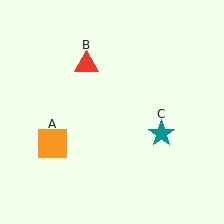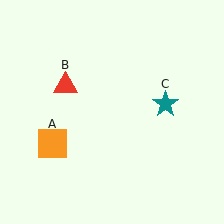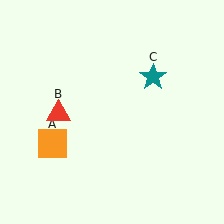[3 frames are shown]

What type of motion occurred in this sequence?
The red triangle (object B), teal star (object C) rotated counterclockwise around the center of the scene.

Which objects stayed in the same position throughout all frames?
Orange square (object A) remained stationary.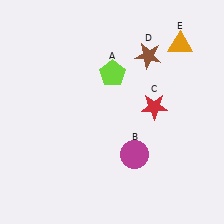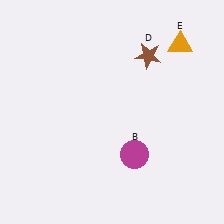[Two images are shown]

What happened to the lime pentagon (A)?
The lime pentagon (A) was removed in Image 2. It was in the top-right area of Image 1.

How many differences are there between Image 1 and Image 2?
There are 2 differences between the two images.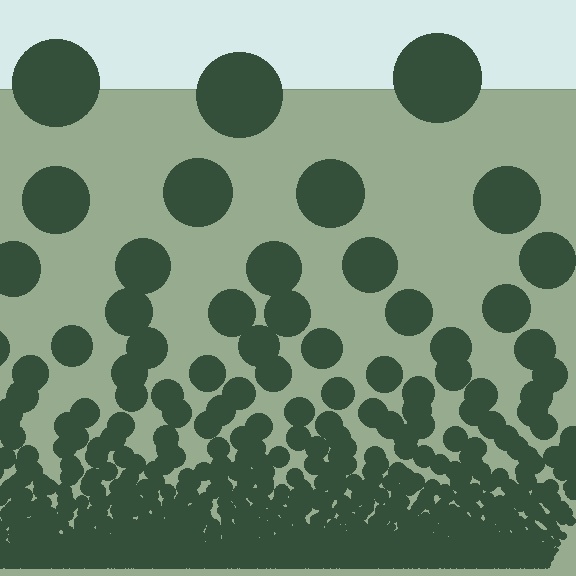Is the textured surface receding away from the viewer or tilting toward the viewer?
The surface appears to tilt toward the viewer. Texture elements get larger and sparser toward the top.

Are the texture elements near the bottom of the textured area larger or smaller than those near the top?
Smaller. The gradient is inverted — elements near the bottom are smaller and denser.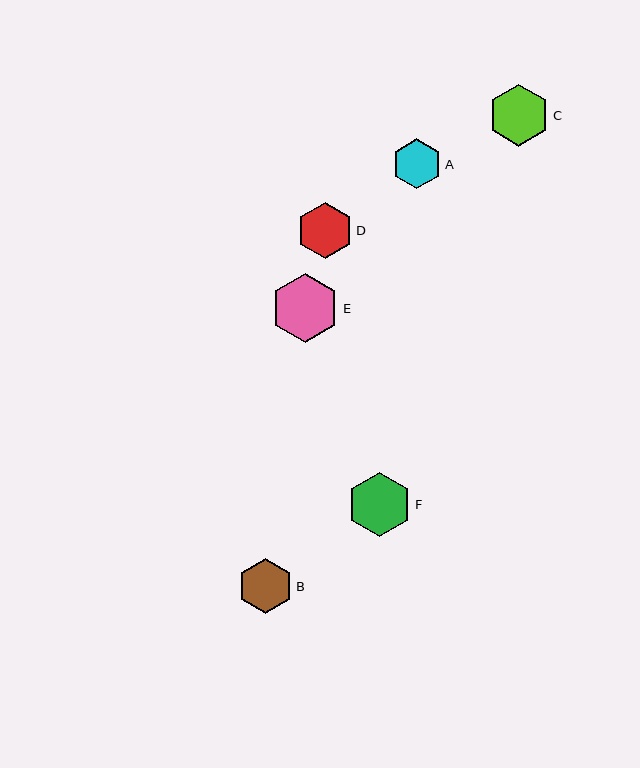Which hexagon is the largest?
Hexagon E is the largest with a size of approximately 69 pixels.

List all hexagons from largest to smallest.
From largest to smallest: E, F, C, D, B, A.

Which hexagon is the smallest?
Hexagon A is the smallest with a size of approximately 49 pixels.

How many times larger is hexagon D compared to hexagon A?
Hexagon D is approximately 1.1 times the size of hexagon A.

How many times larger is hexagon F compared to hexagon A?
Hexagon F is approximately 1.3 times the size of hexagon A.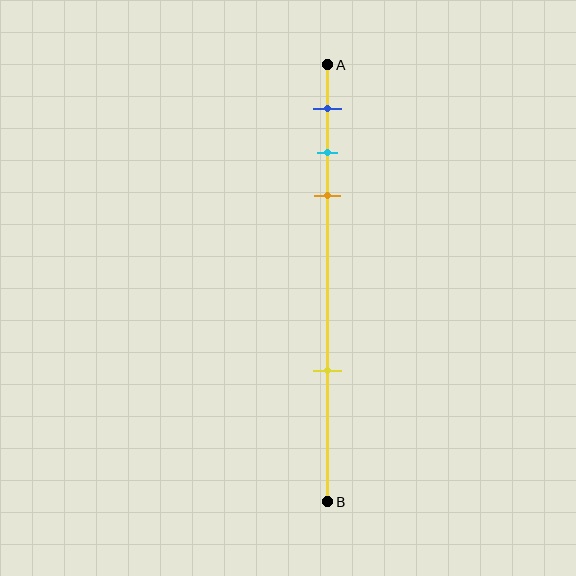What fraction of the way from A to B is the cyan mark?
The cyan mark is approximately 20% (0.2) of the way from A to B.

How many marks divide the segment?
There are 4 marks dividing the segment.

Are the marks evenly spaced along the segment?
No, the marks are not evenly spaced.